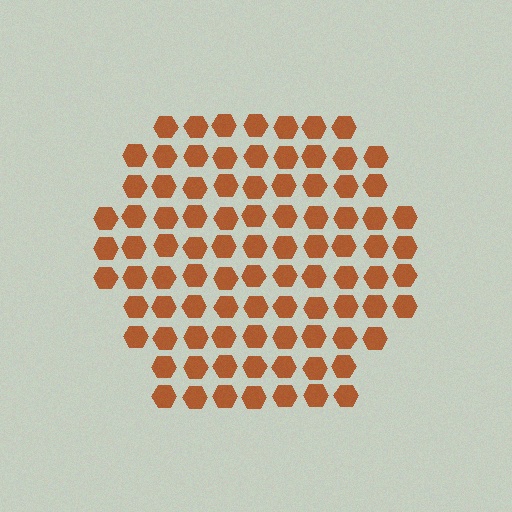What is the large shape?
The large shape is a hexagon.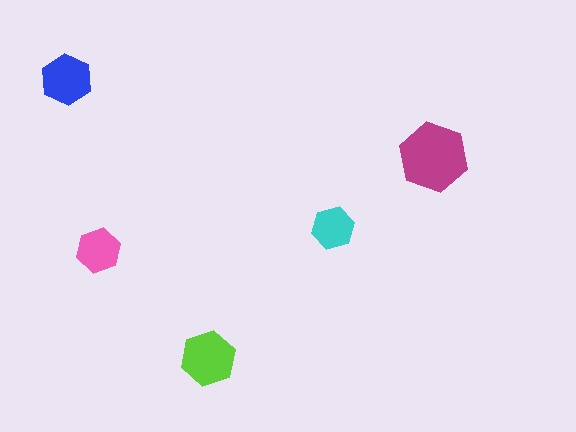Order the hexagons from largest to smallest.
the magenta one, the lime one, the blue one, the pink one, the cyan one.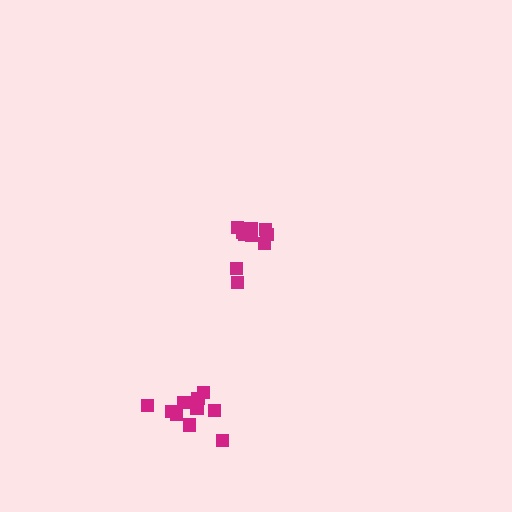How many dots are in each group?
Group 1: 10 dots, Group 2: 10 dots (20 total).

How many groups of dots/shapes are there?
There are 2 groups.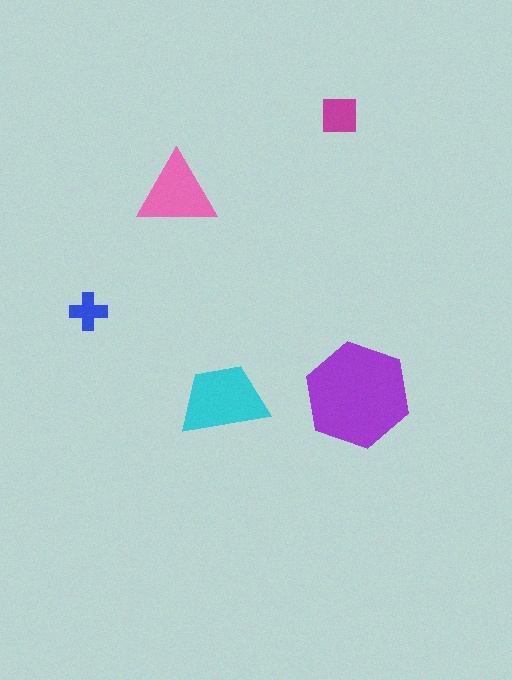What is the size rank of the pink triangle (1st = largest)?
3rd.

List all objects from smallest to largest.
The blue cross, the magenta square, the pink triangle, the cyan trapezoid, the purple hexagon.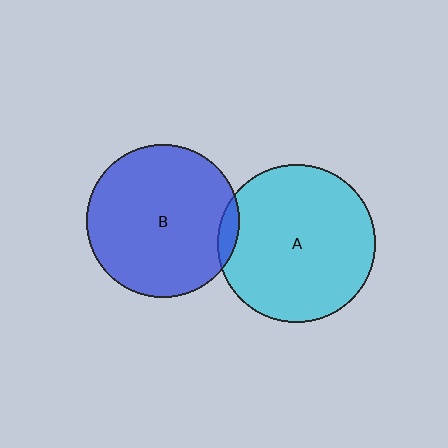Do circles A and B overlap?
Yes.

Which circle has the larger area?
Circle A (cyan).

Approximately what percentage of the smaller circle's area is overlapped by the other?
Approximately 5%.